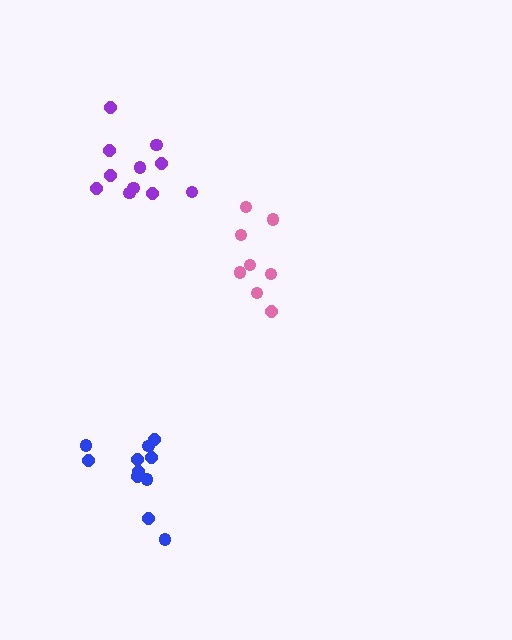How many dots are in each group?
Group 1: 11 dots, Group 2: 8 dots, Group 3: 11 dots (30 total).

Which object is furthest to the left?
The purple cluster is leftmost.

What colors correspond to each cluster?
The clusters are colored: blue, pink, purple.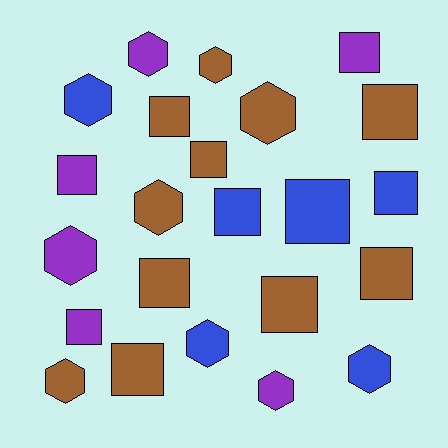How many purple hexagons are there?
There are 3 purple hexagons.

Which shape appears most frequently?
Square, with 13 objects.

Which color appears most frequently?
Brown, with 11 objects.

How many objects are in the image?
There are 23 objects.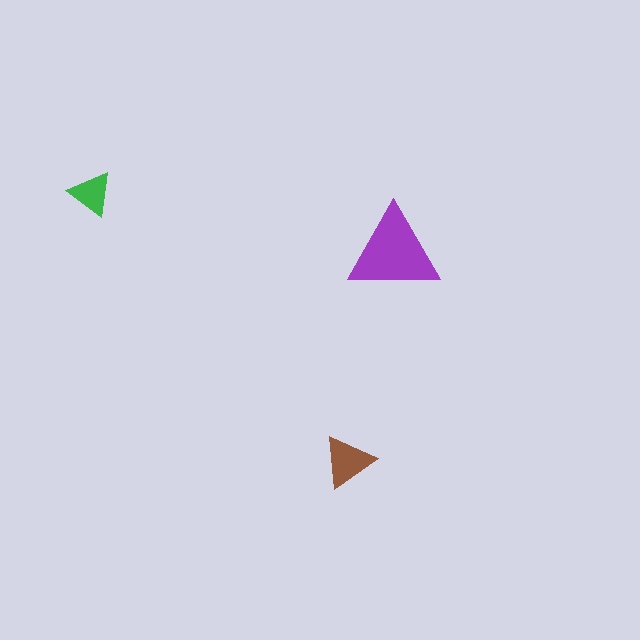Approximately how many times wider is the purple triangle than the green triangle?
About 2 times wider.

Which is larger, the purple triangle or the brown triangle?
The purple one.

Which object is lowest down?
The brown triangle is bottommost.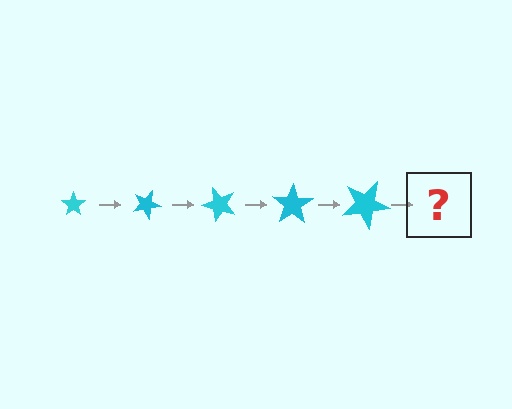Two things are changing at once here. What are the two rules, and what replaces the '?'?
The two rules are that the star grows larger each step and it rotates 25 degrees each step. The '?' should be a star, larger than the previous one and rotated 125 degrees from the start.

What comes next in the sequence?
The next element should be a star, larger than the previous one and rotated 125 degrees from the start.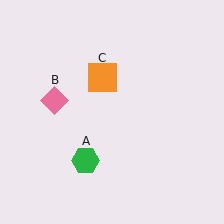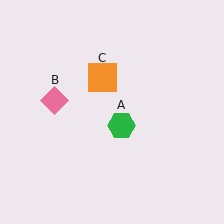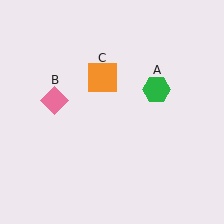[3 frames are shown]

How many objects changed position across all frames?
1 object changed position: green hexagon (object A).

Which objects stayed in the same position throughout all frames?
Pink diamond (object B) and orange square (object C) remained stationary.